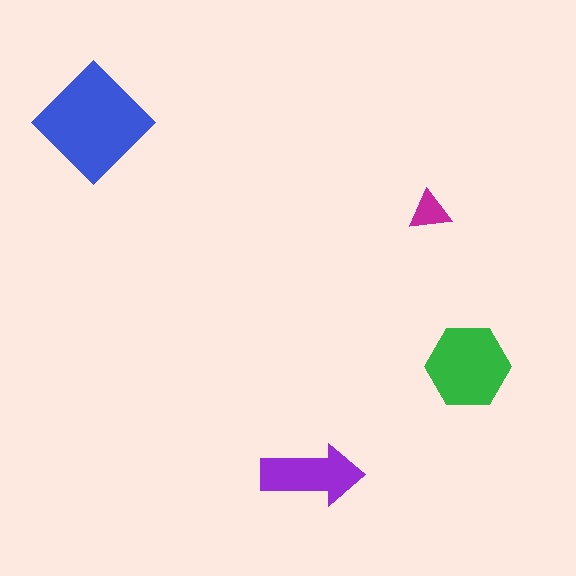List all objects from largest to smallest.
The blue diamond, the green hexagon, the purple arrow, the magenta triangle.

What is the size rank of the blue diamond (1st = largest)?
1st.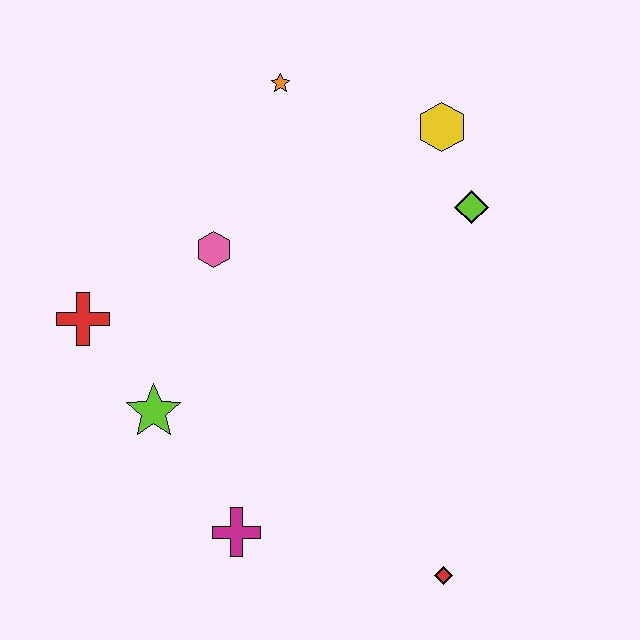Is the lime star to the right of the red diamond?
No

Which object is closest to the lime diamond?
The yellow hexagon is closest to the lime diamond.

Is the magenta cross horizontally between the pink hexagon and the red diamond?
Yes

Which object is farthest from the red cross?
The red diamond is farthest from the red cross.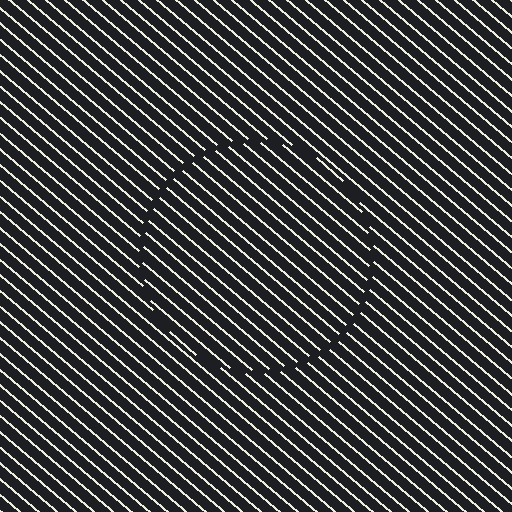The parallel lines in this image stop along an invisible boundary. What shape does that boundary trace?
An illusory circle. The interior of the shape contains the same grating, shifted by half a period — the contour is defined by the phase discontinuity where line-ends from the inner and outer gratings abut.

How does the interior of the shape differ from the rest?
The interior of the shape contains the same grating, shifted by half a period — the contour is defined by the phase discontinuity where line-ends from the inner and outer gratings abut.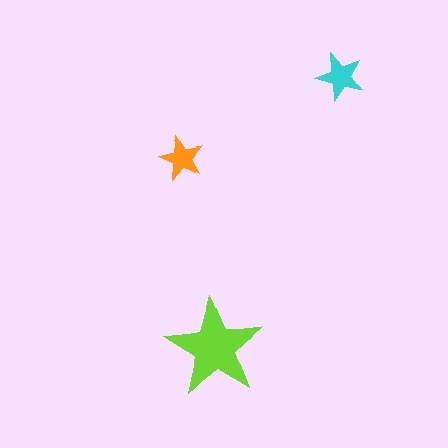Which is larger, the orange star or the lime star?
The lime one.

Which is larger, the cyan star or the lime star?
The lime one.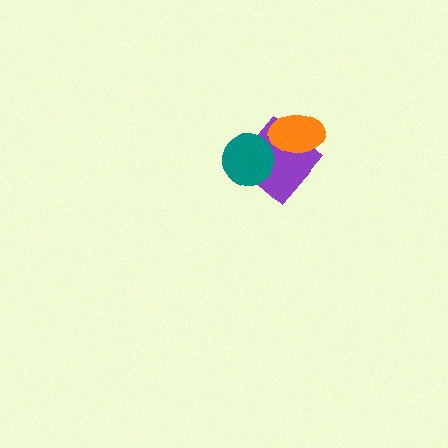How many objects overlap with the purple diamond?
2 objects overlap with the purple diamond.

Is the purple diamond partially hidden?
Yes, it is partially covered by another shape.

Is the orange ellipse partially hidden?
No, no other shape covers it.